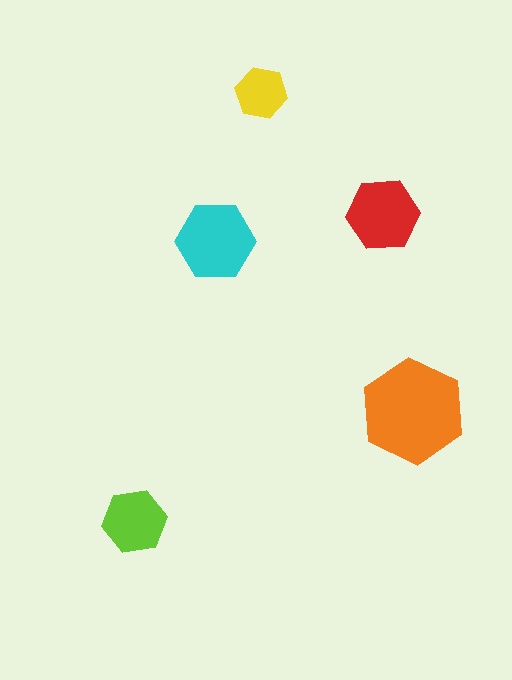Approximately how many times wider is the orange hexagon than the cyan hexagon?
About 1.5 times wider.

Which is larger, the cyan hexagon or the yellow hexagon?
The cyan one.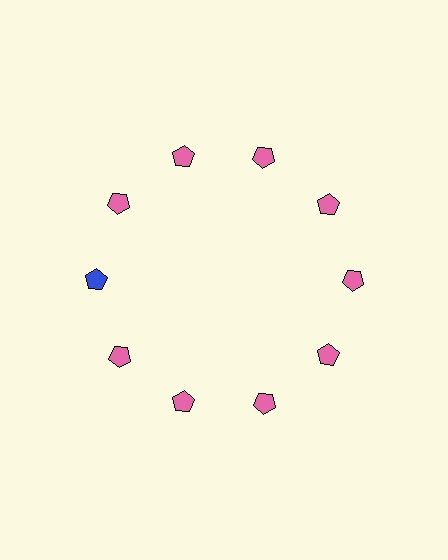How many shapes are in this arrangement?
There are 10 shapes arranged in a ring pattern.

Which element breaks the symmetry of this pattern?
The blue pentagon at roughly the 9 o'clock position breaks the symmetry. All other shapes are pink pentagons.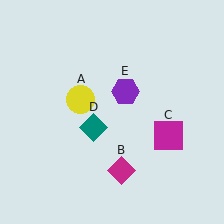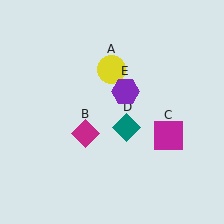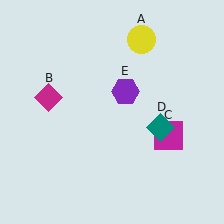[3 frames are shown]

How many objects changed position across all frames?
3 objects changed position: yellow circle (object A), magenta diamond (object B), teal diamond (object D).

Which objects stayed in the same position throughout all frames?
Magenta square (object C) and purple hexagon (object E) remained stationary.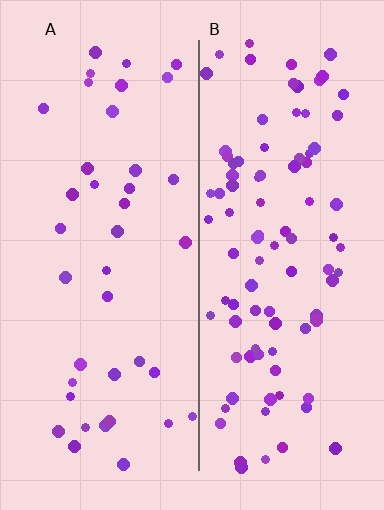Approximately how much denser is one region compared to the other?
Approximately 2.4× — region B over region A.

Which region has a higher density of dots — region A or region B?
B (the right).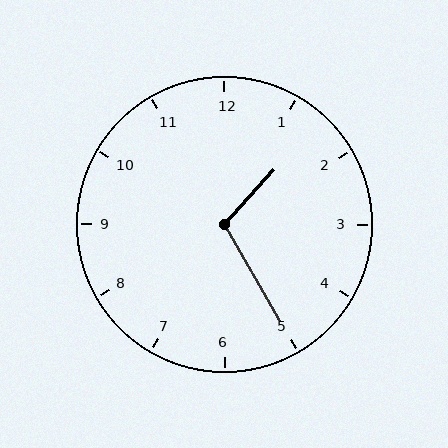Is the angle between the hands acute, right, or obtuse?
It is obtuse.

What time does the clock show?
1:25.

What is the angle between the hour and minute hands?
Approximately 108 degrees.